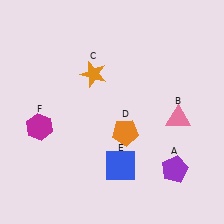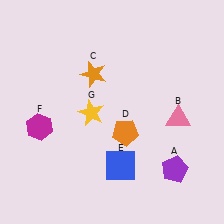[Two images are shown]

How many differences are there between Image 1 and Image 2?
There is 1 difference between the two images.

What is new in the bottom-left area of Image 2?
A yellow star (G) was added in the bottom-left area of Image 2.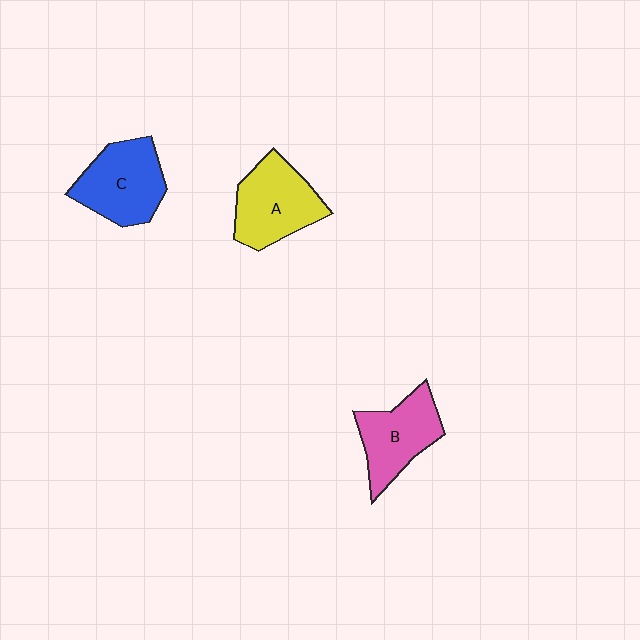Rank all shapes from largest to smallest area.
From largest to smallest: C (blue), A (yellow), B (pink).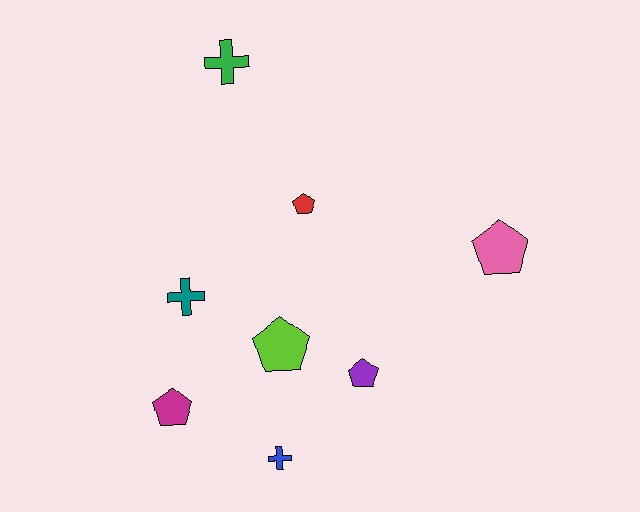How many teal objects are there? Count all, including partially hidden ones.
There is 1 teal object.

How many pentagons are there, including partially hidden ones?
There are 5 pentagons.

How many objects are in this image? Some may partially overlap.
There are 8 objects.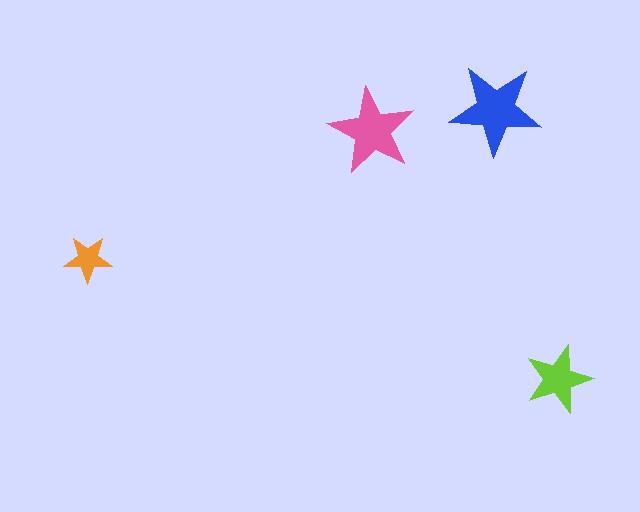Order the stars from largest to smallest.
the blue one, the pink one, the lime one, the orange one.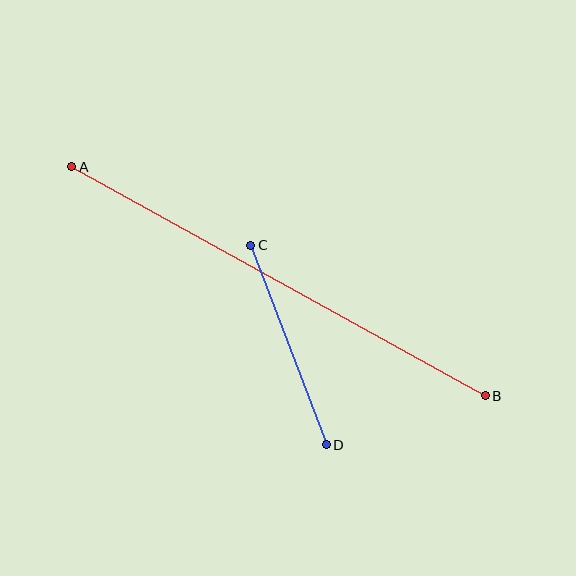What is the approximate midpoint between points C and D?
The midpoint is at approximately (288, 345) pixels.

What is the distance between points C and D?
The distance is approximately 213 pixels.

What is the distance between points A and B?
The distance is approximately 473 pixels.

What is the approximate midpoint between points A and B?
The midpoint is at approximately (278, 281) pixels.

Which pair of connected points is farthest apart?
Points A and B are farthest apart.